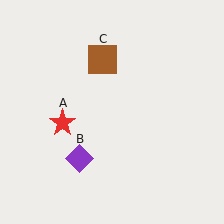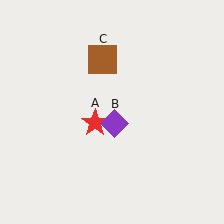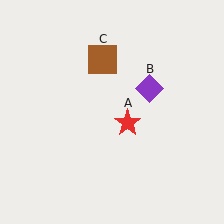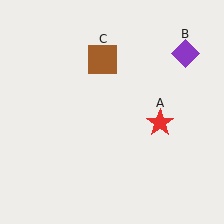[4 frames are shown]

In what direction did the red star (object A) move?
The red star (object A) moved right.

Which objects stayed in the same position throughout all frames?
Brown square (object C) remained stationary.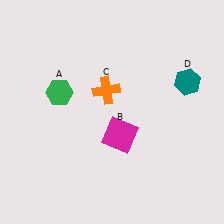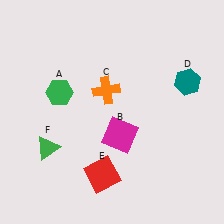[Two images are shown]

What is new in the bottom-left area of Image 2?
A red square (E) was added in the bottom-left area of Image 2.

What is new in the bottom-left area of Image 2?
A green triangle (F) was added in the bottom-left area of Image 2.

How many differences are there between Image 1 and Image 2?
There are 2 differences between the two images.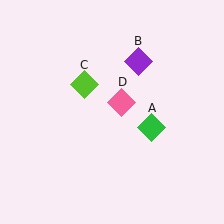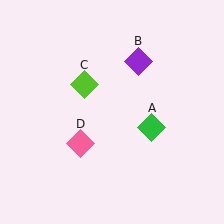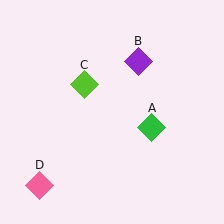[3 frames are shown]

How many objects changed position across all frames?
1 object changed position: pink diamond (object D).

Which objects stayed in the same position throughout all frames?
Green diamond (object A) and purple diamond (object B) and lime diamond (object C) remained stationary.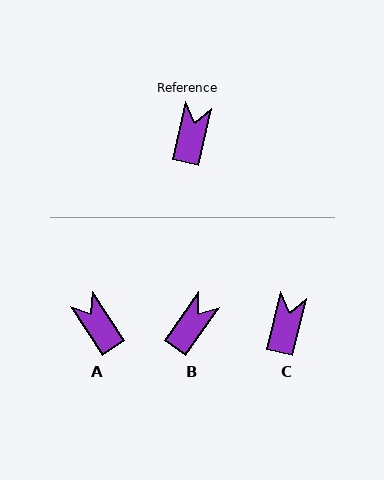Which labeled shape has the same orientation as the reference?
C.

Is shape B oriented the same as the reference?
No, it is off by about 22 degrees.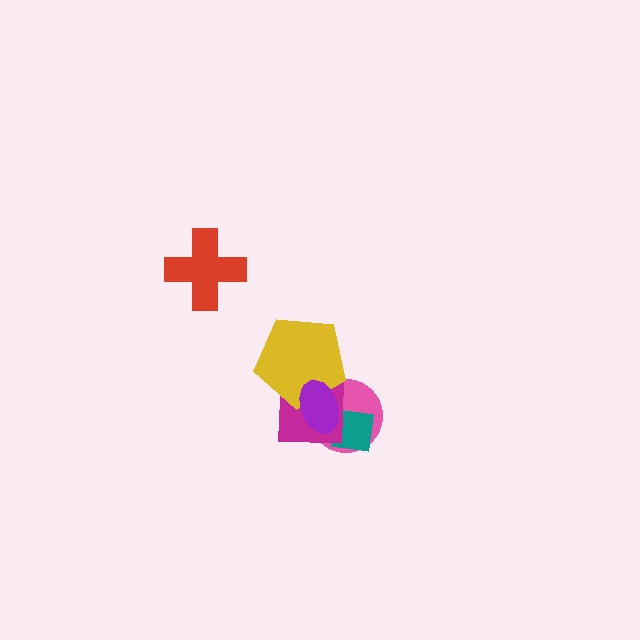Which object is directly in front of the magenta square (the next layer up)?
The yellow pentagon is directly in front of the magenta square.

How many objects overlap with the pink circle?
4 objects overlap with the pink circle.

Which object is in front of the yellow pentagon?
The purple ellipse is in front of the yellow pentagon.